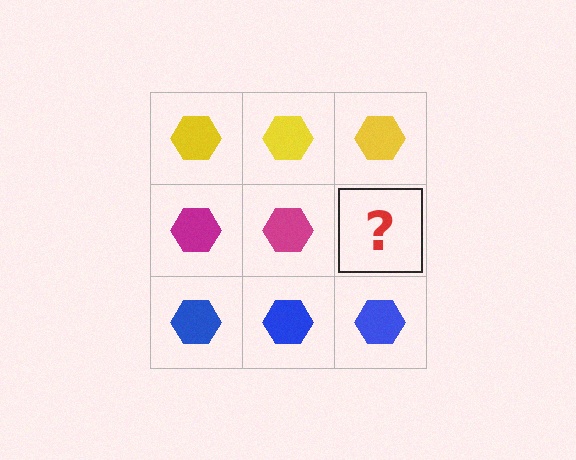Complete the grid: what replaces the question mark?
The question mark should be replaced with a magenta hexagon.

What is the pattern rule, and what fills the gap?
The rule is that each row has a consistent color. The gap should be filled with a magenta hexagon.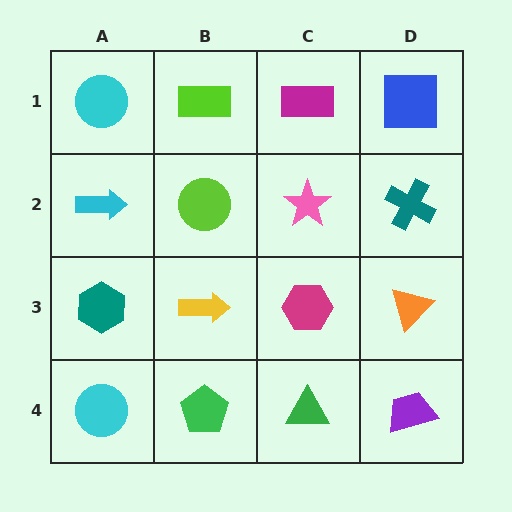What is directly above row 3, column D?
A teal cross.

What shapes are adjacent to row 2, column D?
A blue square (row 1, column D), an orange triangle (row 3, column D), a pink star (row 2, column C).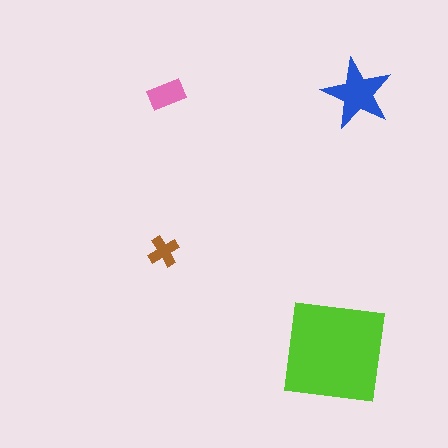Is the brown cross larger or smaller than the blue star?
Smaller.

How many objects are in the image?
There are 4 objects in the image.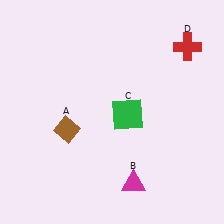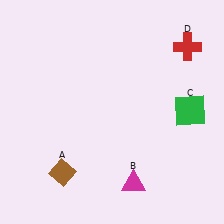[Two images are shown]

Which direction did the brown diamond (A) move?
The brown diamond (A) moved down.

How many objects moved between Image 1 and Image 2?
2 objects moved between the two images.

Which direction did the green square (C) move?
The green square (C) moved right.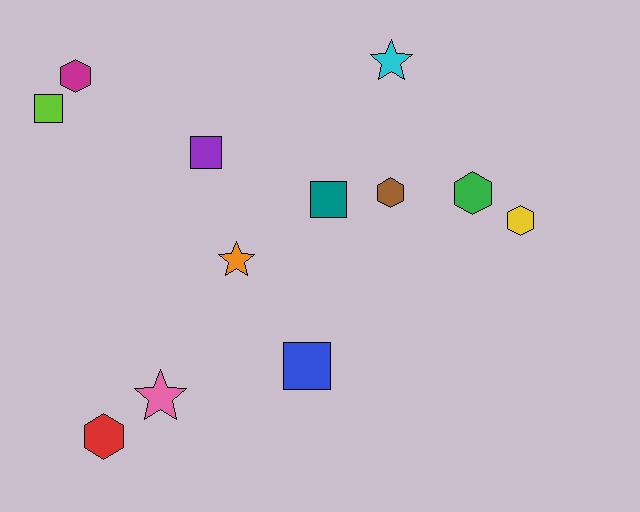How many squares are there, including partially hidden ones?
There are 4 squares.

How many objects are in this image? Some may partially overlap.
There are 12 objects.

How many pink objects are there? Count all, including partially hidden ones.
There is 1 pink object.